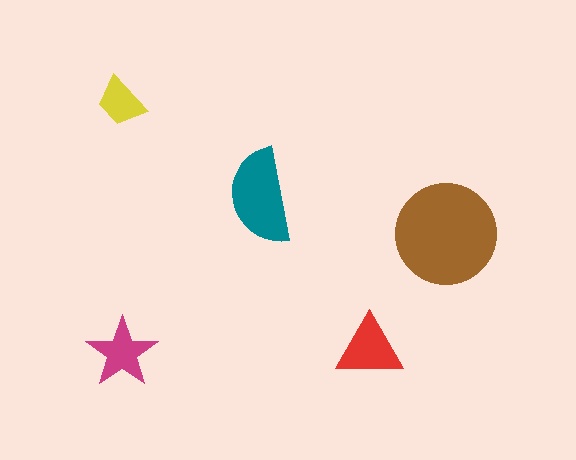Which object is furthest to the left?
The yellow trapezoid is leftmost.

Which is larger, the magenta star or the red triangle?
The red triangle.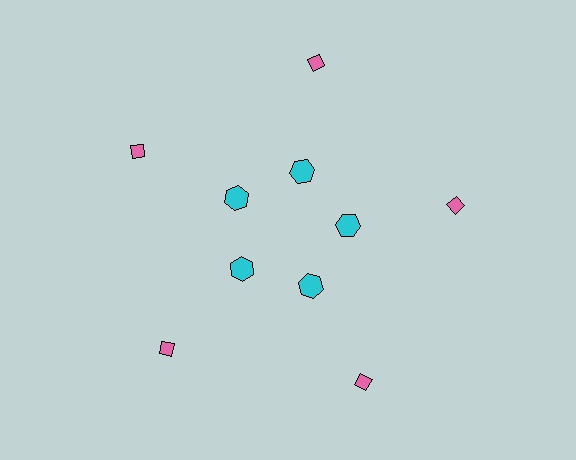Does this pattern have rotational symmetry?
Yes, this pattern has 5-fold rotational symmetry. It looks the same after rotating 72 degrees around the center.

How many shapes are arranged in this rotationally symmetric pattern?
There are 10 shapes, arranged in 5 groups of 2.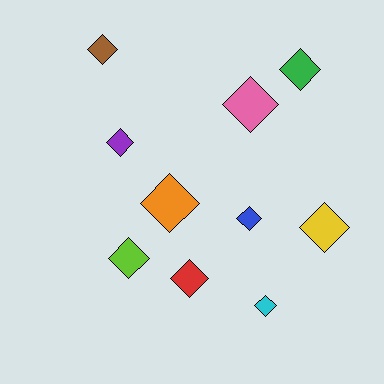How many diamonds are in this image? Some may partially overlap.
There are 10 diamonds.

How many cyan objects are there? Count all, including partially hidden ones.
There is 1 cyan object.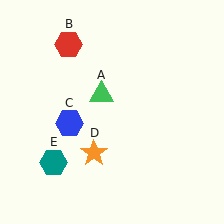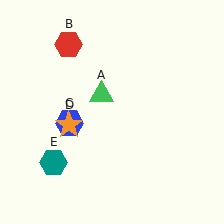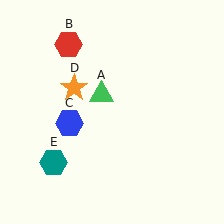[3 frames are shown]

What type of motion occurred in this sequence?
The orange star (object D) rotated clockwise around the center of the scene.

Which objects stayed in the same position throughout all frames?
Green triangle (object A) and red hexagon (object B) and blue hexagon (object C) and teal hexagon (object E) remained stationary.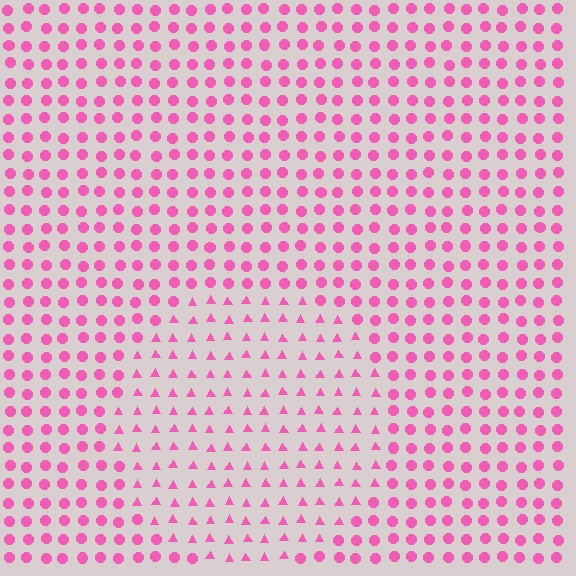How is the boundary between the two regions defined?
The boundary is defined by a change in element shape: triangles inside vs. circles outside. All elements share the same color and spacing.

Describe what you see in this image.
The image is filled with small pink elements arranged in a uniform grid. A circle-shaped region contains triangles, while the surrounding area contains circles. The boundary is defined purely by the change in element shape.